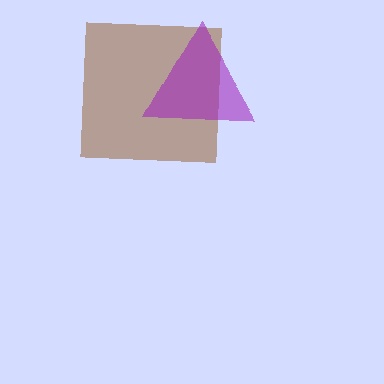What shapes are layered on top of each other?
The layered shapes are: a brown square, a purple triangle.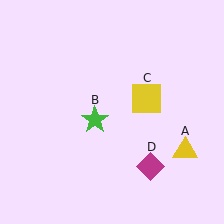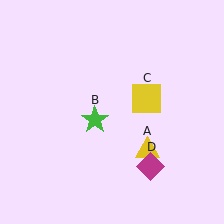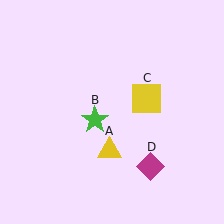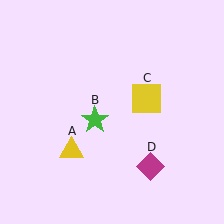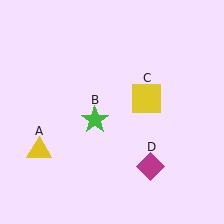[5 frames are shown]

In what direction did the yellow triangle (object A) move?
The yellow triangle (object A) moved left.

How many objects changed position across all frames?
1 object changed position: yellow triangle (object A).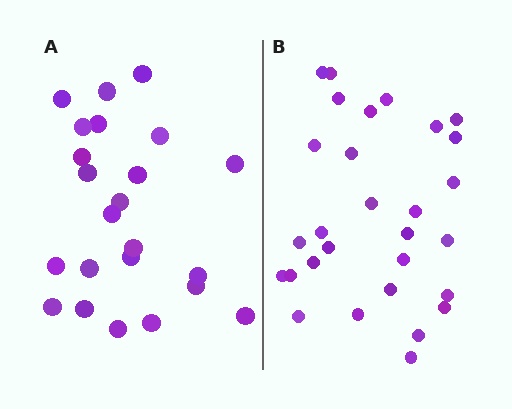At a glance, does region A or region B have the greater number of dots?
Region B (the right region) has more dots.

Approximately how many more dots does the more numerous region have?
Region B has about 6 more dots than region A.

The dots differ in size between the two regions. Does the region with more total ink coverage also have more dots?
No. Region A has more total ink coverage because its dots are larger, but region B actually contains more individual dots. Total area can be misleading — the number of items is what matters here.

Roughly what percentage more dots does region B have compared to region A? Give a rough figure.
About 25% more.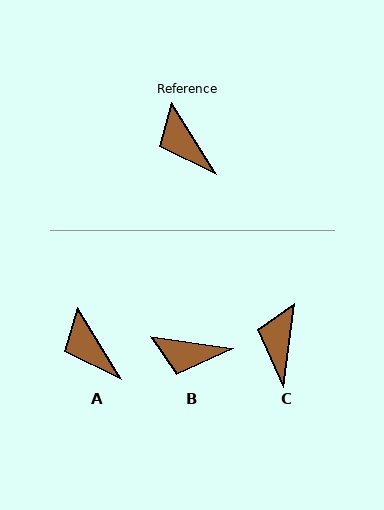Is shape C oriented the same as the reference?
No, it is off by about 39 degrees.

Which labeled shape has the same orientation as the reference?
A.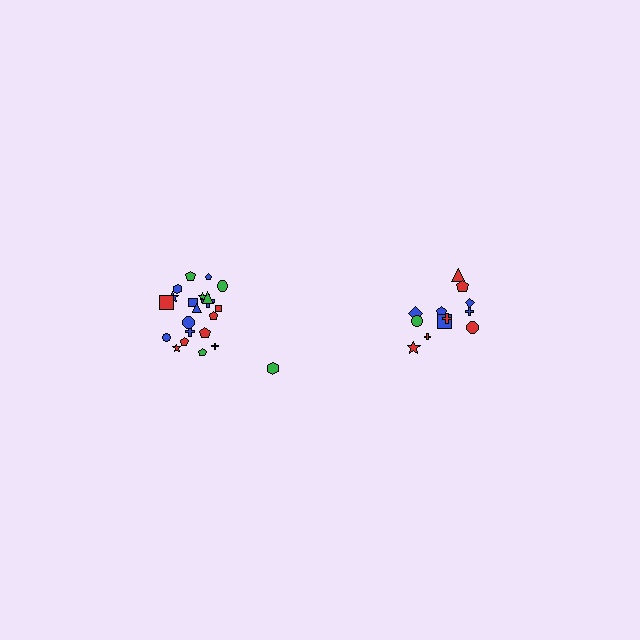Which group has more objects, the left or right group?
The left group.